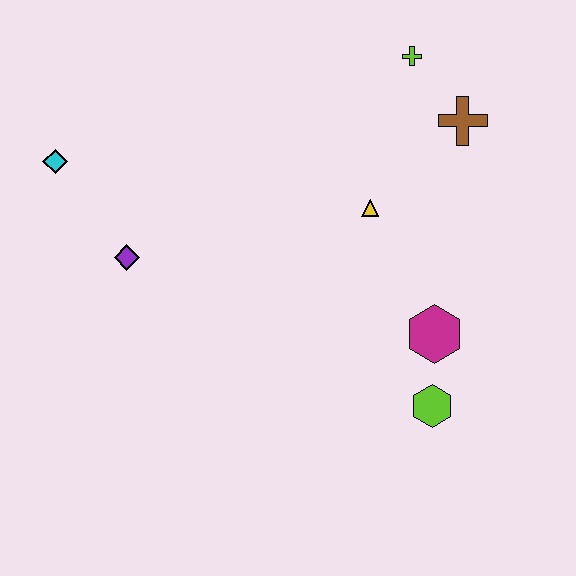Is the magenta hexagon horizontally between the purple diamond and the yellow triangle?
No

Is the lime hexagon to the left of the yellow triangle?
No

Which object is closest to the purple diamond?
The cyan diamond is closest to the purple diamond.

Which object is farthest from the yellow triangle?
The cyan diamond is farthest from the yellow triangle.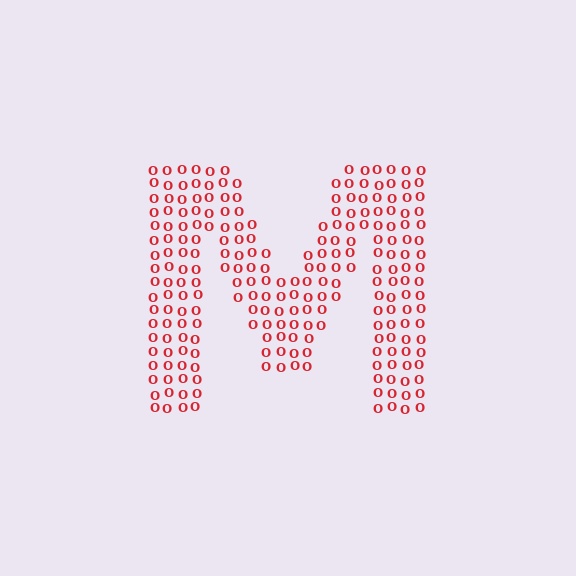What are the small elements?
The small elements are letter O's.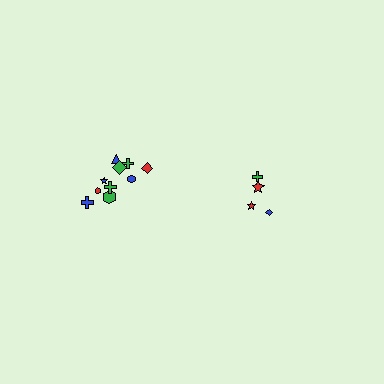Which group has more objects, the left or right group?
The left group.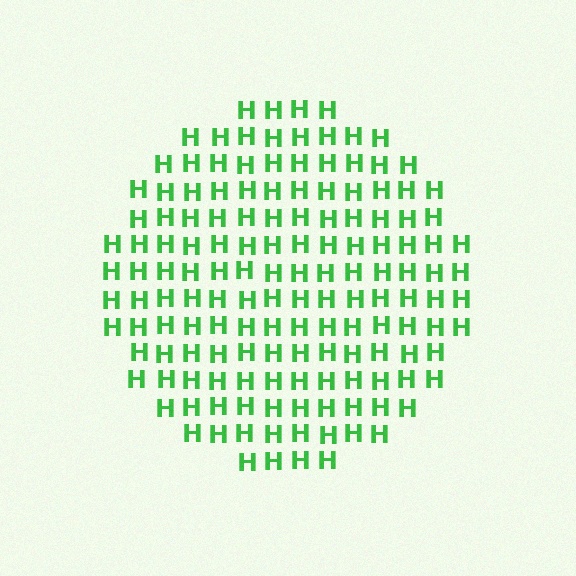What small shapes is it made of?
It is made of small letter H's.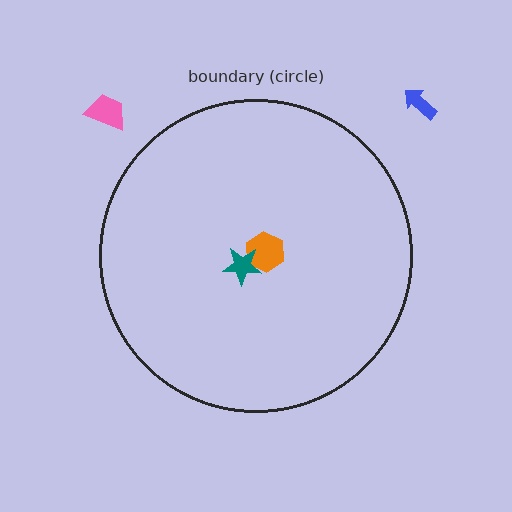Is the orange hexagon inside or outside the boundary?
Inside.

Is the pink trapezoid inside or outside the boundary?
Outside.